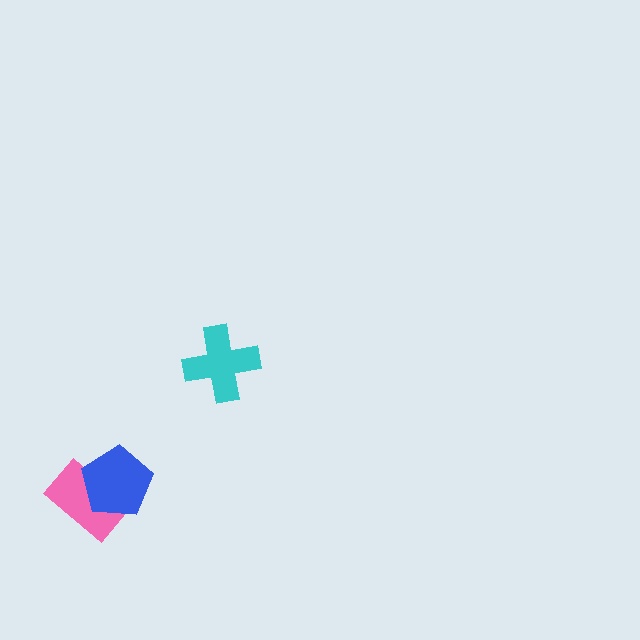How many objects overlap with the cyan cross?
0 objects overlap with the cyan cross.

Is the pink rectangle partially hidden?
Yes, it is partially covered by another shape.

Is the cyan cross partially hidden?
No, no other shape covers it.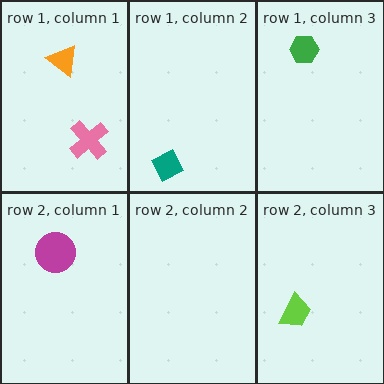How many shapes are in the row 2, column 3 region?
1.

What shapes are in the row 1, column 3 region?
The green hexagon.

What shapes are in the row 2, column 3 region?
The lime trapezoid.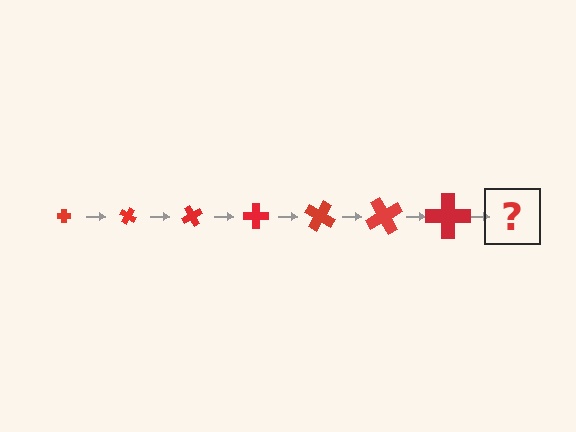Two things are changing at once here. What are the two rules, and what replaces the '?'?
The two rules are that the cross grows larger each step and it rotates 30 degrees each step. The '?' should be a cross, larger than the previous one and rotated 210 degrees from the start.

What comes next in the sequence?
The next element should be a cross, larger than the previous one and rotated 210 degrees from the start.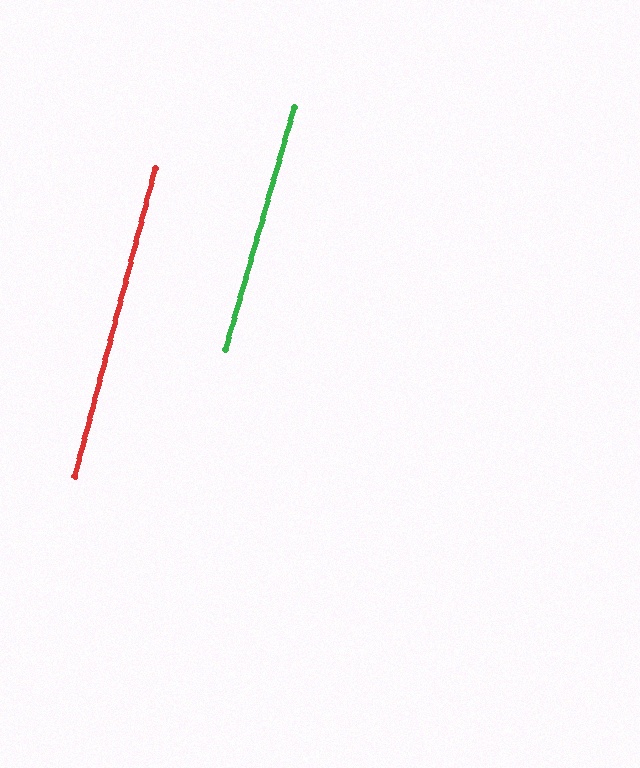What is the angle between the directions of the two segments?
Approximately 1 degree.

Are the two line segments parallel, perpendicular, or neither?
Parallel — their directions differ by only 1.4°.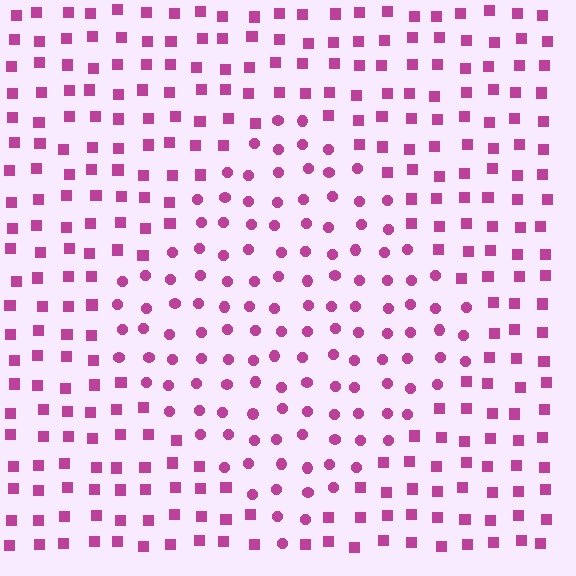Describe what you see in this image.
The image is filled with small magenta elements arranged in a uniform grid. A diamond-shaped region contains circles, while the surrounding area contains squares. The boundary is defined purely by the change in element shape.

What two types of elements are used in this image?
The image uses circles inside the diamond region and squares outside it.